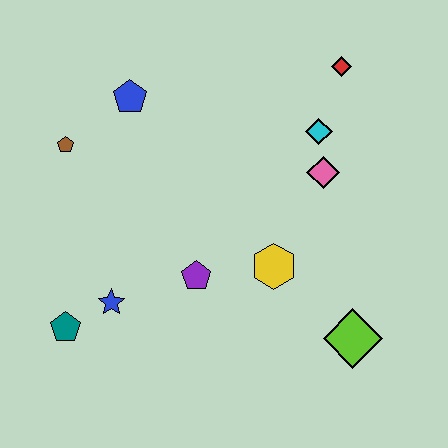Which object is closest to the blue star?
The teal pentagon is closest to the blue star.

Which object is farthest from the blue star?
The red diamond is farthest from the blue star.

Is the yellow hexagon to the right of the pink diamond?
No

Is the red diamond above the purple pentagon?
Yes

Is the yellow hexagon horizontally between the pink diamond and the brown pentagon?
Yes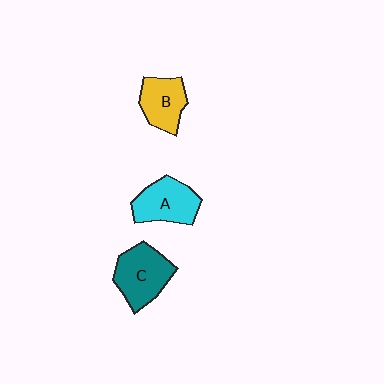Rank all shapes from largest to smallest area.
From largest to smallest: C (teal), A (cyan), B (yellow).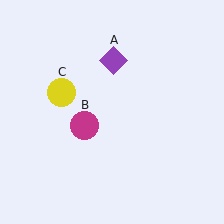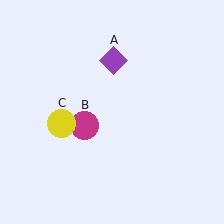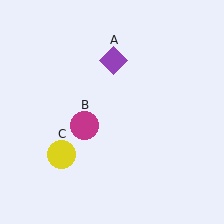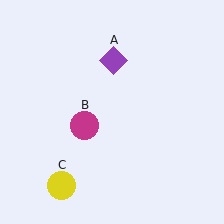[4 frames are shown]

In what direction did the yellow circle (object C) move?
The yellow circle (object C) moved down.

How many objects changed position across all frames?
1 object changed position: yellow circle (object C).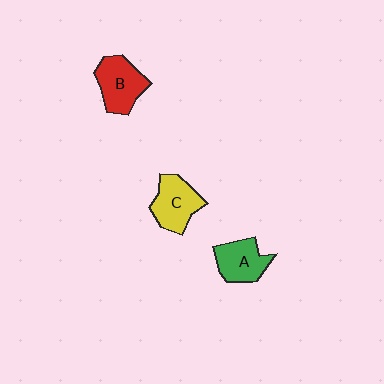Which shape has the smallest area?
Shape A (green).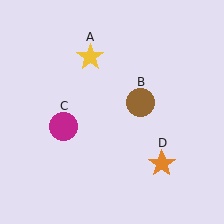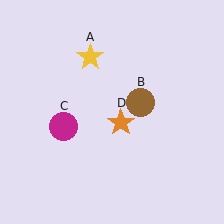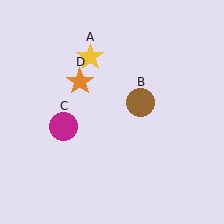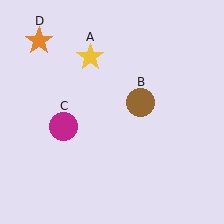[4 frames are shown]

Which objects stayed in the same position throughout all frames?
Yellow star (object A) and brown circle (object B) and magenta circle (object C) remained stationary.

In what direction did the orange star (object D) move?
The orange star (object D) moved up and to the left.